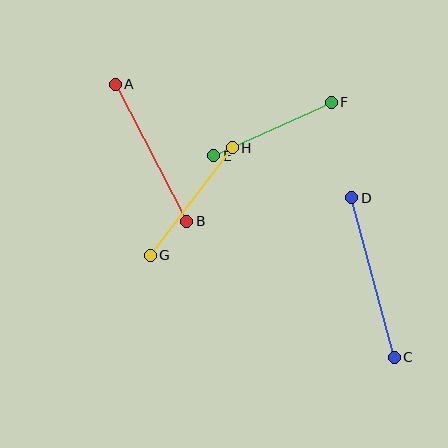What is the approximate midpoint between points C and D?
The midpoint is at approximately (373, 278) pixels.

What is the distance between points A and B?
The distance is approximately 154 pixels.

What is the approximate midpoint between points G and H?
The midpoint is at approximately (191, 201) pixels.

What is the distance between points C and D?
The distance is approximately 165 pixels.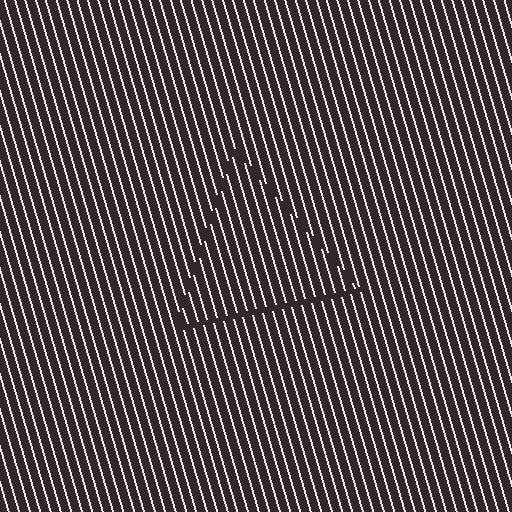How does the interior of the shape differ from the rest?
The interior of the shape contains the same grating, shifted by half a period — the contour is defined by the phase discontinuity where line-ends from the inner and outer gratings abut.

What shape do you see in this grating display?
An illusory triangle. The interior of the shape contains the same grating, shifted by half a period — the contour is defined by the phase discontinuity where line-ends from the inner and outer gratings abut.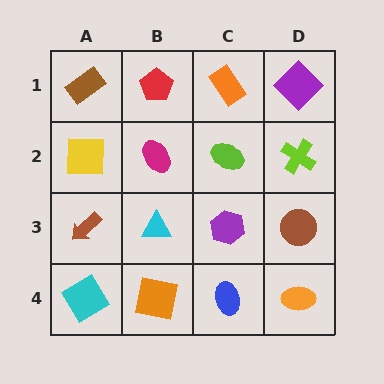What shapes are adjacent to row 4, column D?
A brown circle (row 3, column D), a blue ellipse (row 4, column C).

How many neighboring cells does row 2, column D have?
3.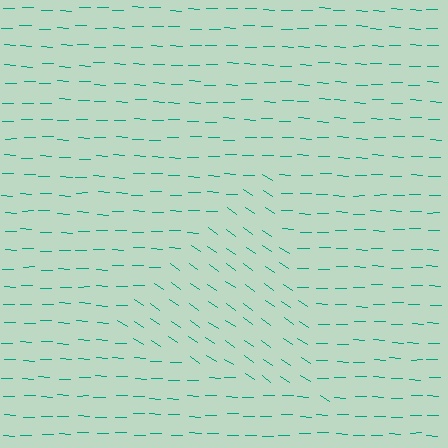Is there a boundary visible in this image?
Yes, there is a texture boundary formed by a change in line orientation.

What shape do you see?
I see a triangle.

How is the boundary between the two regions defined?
The boundary is defined purely by a change in line orientation (approximately 33 degrees difference). All lines are the same color and thickness.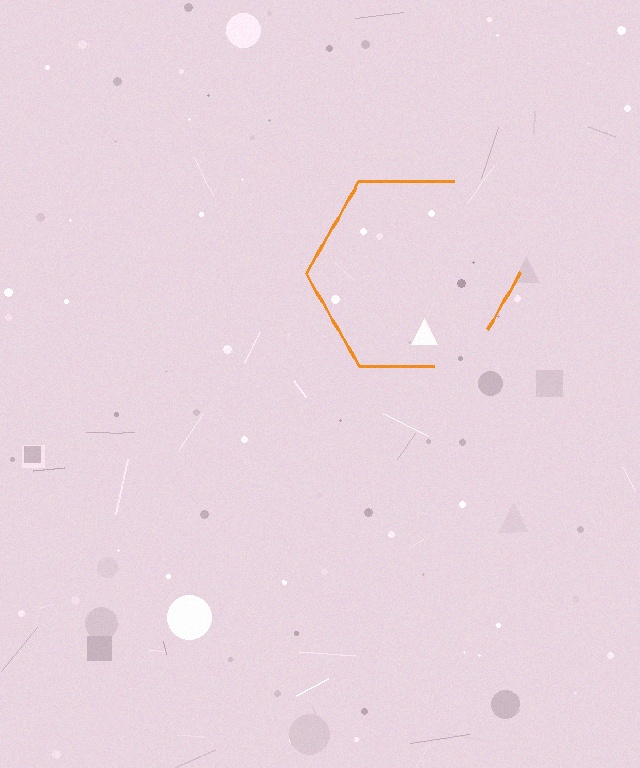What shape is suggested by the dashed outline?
The dashed outline suggests a hexagon.